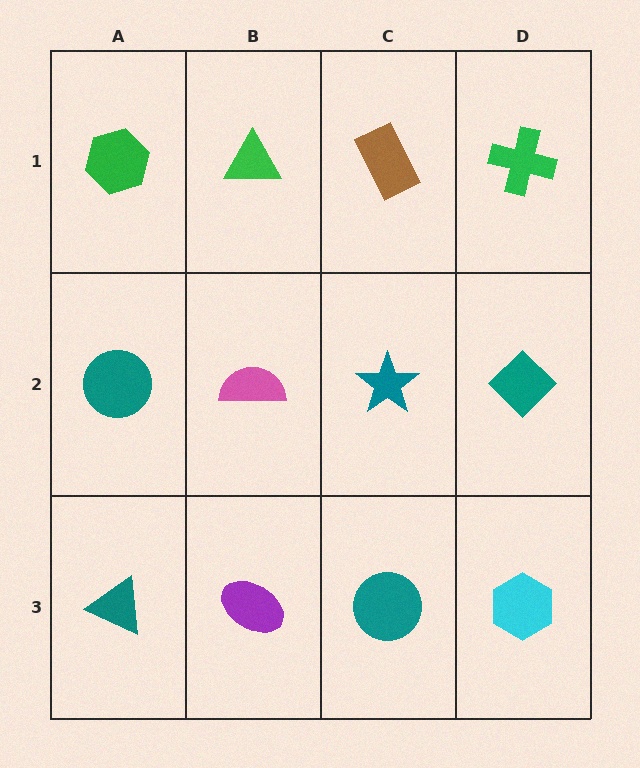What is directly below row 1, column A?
A teal circle.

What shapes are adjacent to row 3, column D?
A teal diamond (row 2, column D), a teal circle (row 3, column C).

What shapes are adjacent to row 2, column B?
A green triangle (row 1, column B), a purple ellipse (row 3, column B), a teal circle (row 2, column A), a teal star (row 2, column C).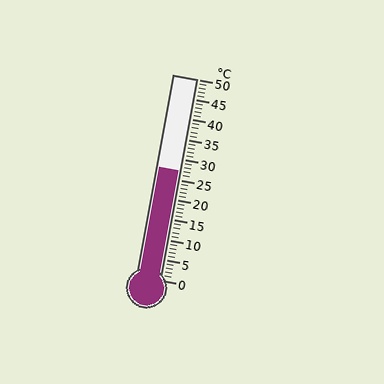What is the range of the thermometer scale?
The thermometer scale ranges from 0°C to 50°C.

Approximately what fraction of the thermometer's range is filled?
The thermometer is filled to approximately 55% of its range.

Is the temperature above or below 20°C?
The temperature is above 20°C.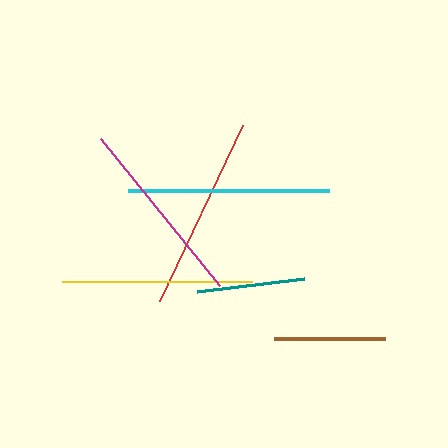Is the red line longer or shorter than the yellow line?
The red line is longer than the yellow line.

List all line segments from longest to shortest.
From longest to shortest: cyan, red, yellow, magenta, brown, teal.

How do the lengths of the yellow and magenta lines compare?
The yellow and magenta lines are approximately the same length.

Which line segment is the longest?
The cyan line is the longest at approximately 201 pixels.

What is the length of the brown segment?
The brown segment is approximately 111 pixels long.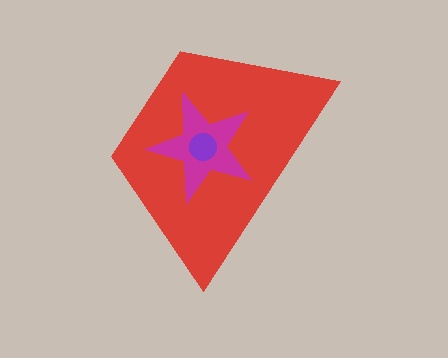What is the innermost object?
The purple circle.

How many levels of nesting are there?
3.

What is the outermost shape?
The red trapezoid.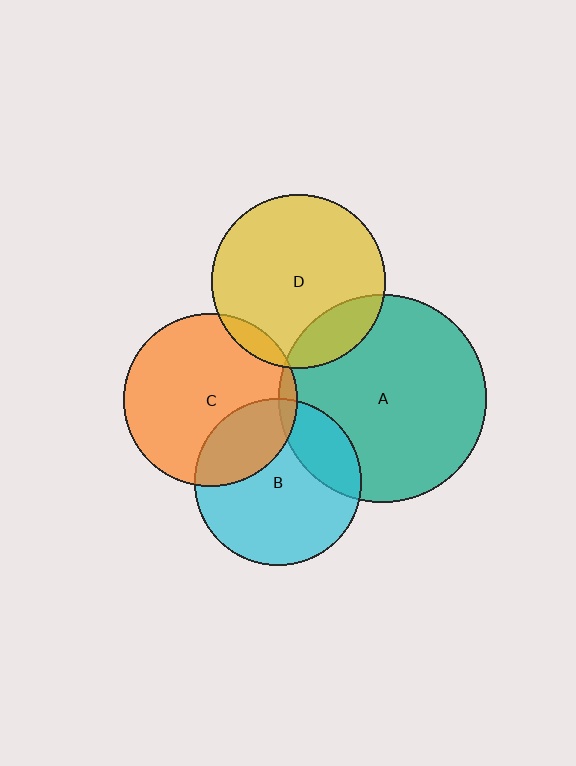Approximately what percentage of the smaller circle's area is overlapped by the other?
Approximately 5%.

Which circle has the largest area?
Circle A (teal).